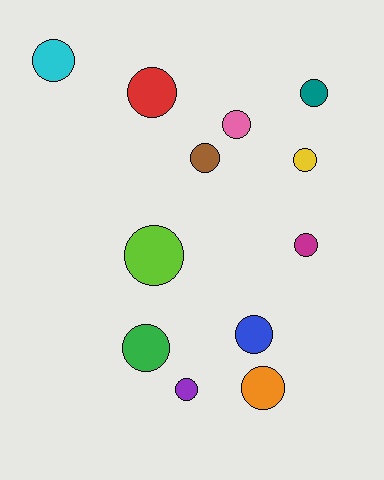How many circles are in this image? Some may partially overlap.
There are 12 circles.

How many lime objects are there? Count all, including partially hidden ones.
There is 1 lime object.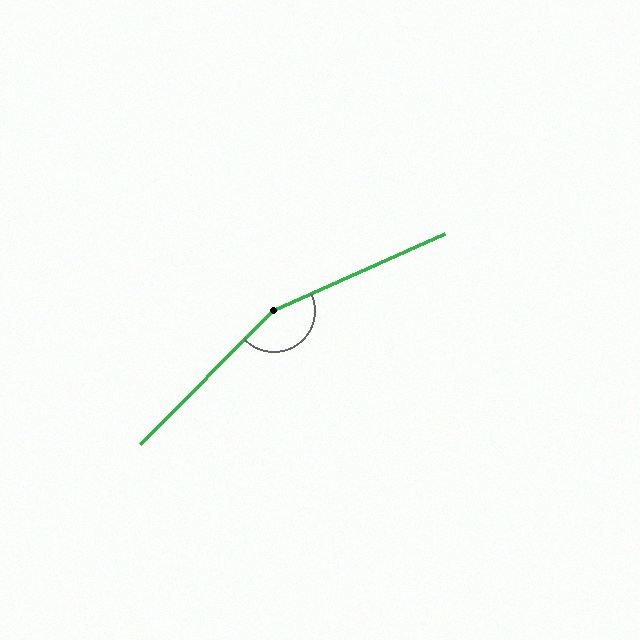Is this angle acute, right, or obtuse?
It is obtuse.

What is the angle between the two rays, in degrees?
Approximately 159 degrees.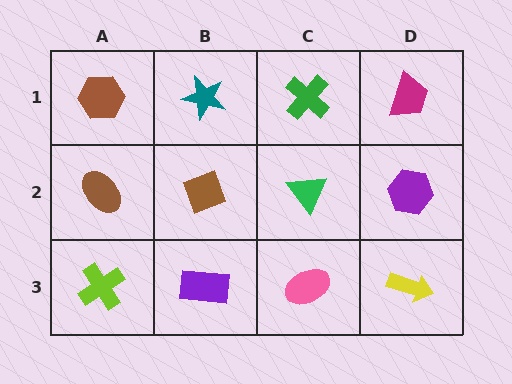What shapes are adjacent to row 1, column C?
A green triangle (row 2, column C), a teal star (row 1, column B), a magenta trapezoid (row 1, column D).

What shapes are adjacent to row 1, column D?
A purple hexagon (row 2, column D), a green cross (row 1, column C).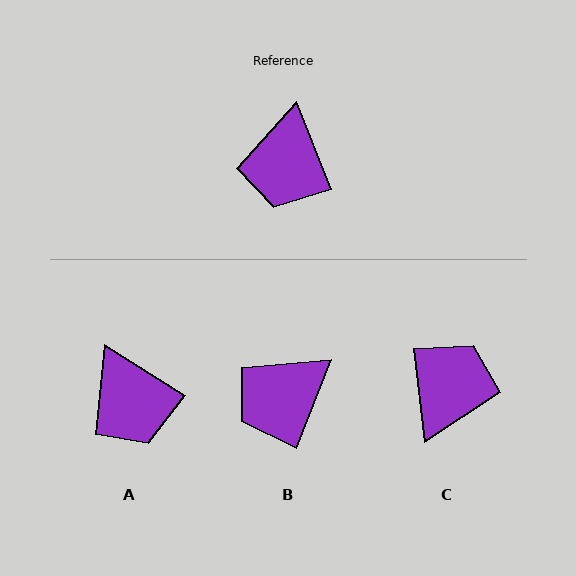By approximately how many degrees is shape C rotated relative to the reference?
Approximately 165 degrees counter-clockwise.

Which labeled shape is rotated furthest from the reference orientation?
C, about 165 degrees away.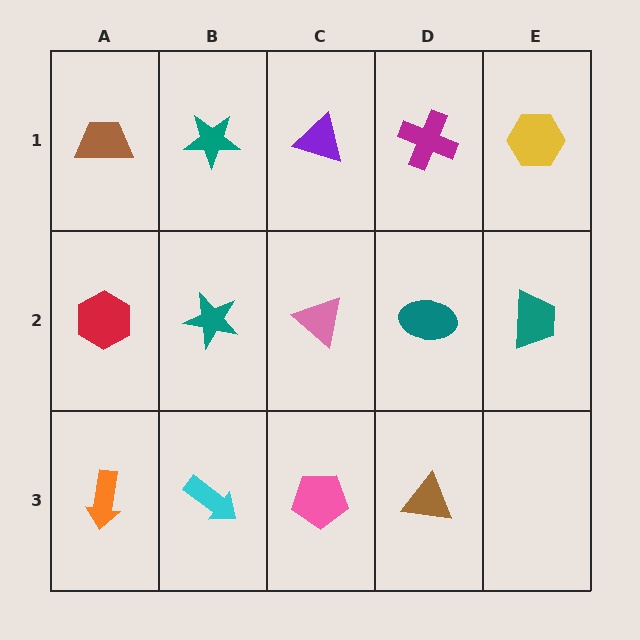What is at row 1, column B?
A teal star.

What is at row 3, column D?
A brown triangle.